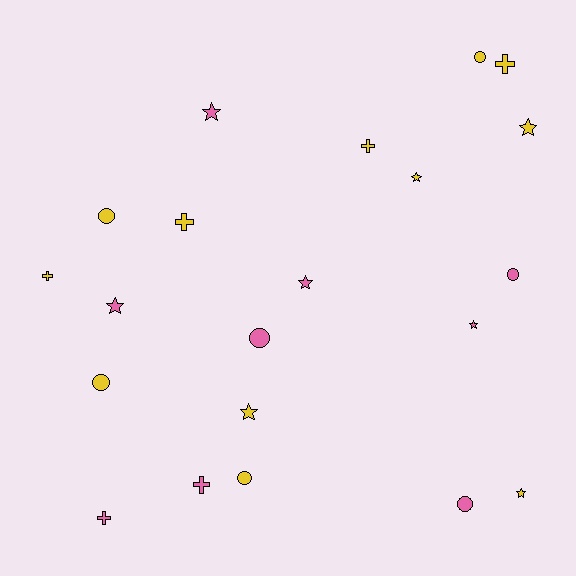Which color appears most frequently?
Yellow, with 12 objects.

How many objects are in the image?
There are 21 objects.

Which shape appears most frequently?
Star, with 8 objects.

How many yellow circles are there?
There are 4 yellow circles.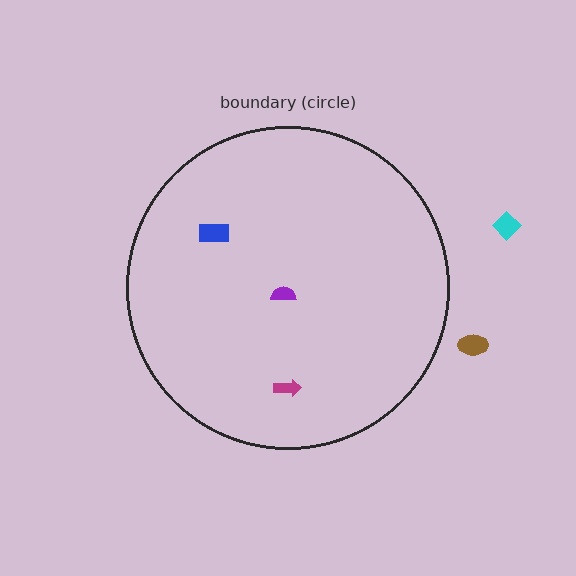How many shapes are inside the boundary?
3 inside, 2 outside.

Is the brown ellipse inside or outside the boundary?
Outside.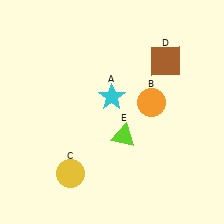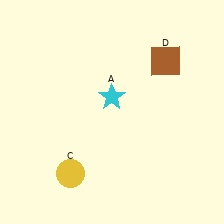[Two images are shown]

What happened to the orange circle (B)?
The orange circle (B) was removed in Image 2. It was in the top-right area of Image 1.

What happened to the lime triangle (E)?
The lime triangle (E) was removed in Image 2. It was in the bottom-right area of Image 1.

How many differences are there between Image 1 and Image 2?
There are 2 differences between the two images.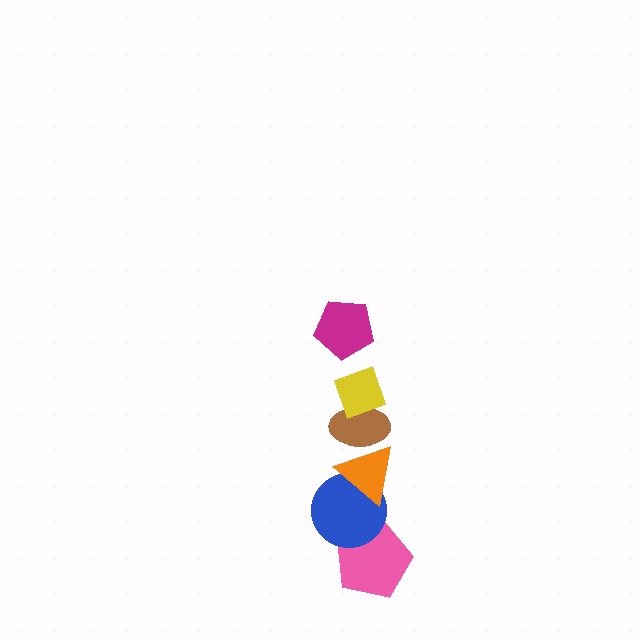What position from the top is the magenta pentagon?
The magenta pentagon is 1st from the top.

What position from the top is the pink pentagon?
The pink pentagon is 6th from the top.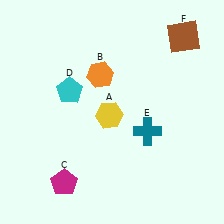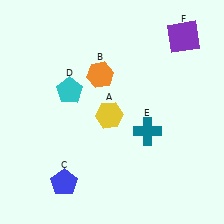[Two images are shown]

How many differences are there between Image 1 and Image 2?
There are 2 differences between the two images.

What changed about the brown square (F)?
In Image 1, F is brown. In Image 2, it changed to purple.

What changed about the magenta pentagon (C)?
In Image 1, C is magenta. In Image 2, it changed to blue.